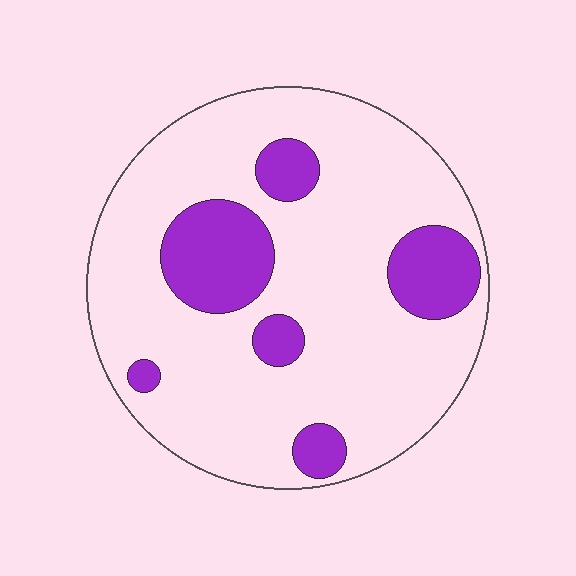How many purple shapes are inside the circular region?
6.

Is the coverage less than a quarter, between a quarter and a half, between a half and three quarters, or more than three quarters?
Less than a quarter.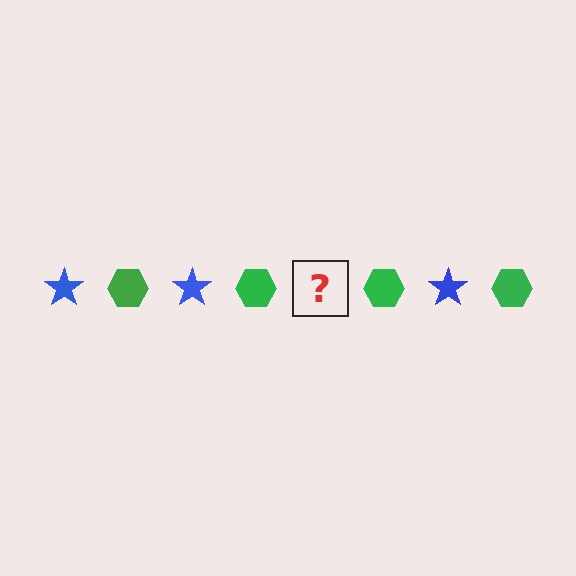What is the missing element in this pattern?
The missing element is a blue star.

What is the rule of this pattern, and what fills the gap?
The rule is that the pattern alternates between blue star and green hexagon. The gap should be filled with a blue star.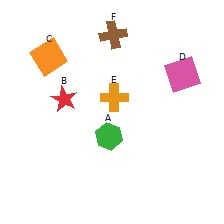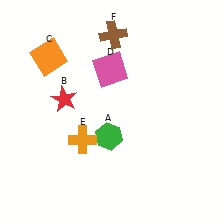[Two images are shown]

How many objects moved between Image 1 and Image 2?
2 objects moved between the two images.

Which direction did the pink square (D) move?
The pink square (D) moved left.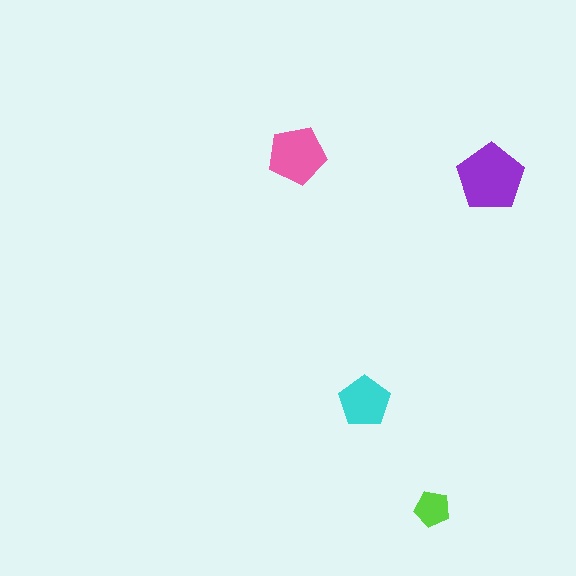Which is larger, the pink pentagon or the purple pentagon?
The purple one.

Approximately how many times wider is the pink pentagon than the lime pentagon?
About 1.5 times wider.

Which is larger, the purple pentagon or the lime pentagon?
The purple one.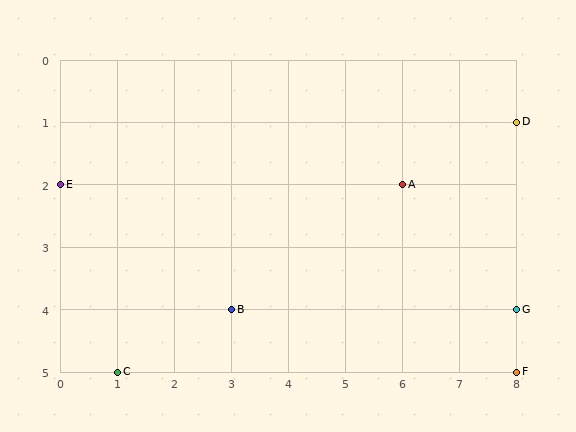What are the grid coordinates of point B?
Point B is at grid coordinates (3, 4).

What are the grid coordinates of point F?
Point F is at grid coordinates (8, 5).